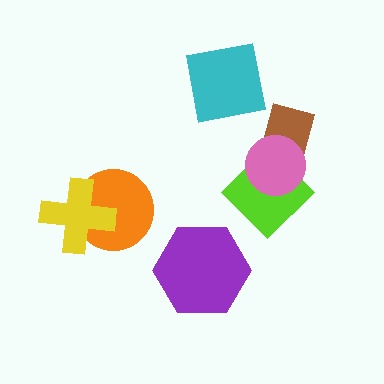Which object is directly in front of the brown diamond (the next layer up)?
The lime diamond is directly in front of the brown diamond.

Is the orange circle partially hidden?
Yes, it is partially covered by another shape.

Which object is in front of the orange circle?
The yellow cross is in front of the orange circle.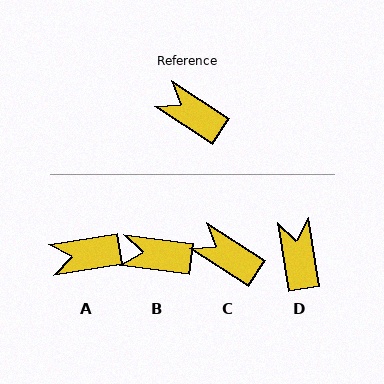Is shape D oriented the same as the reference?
No, it is off by about 48 degrees.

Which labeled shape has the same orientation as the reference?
C.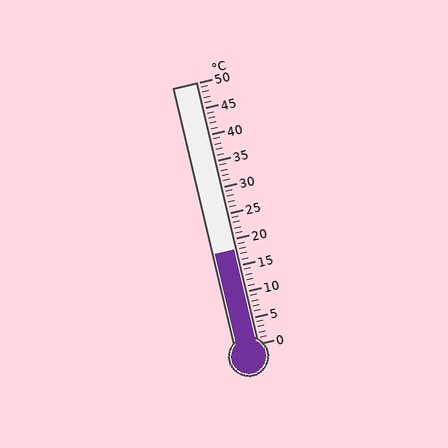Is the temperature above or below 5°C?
The temperature is above 5°C.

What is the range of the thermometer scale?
The thermometer scale ranges from 0°C to 50°C.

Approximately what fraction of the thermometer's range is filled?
The thermometer is filled to approximately 35% of its range.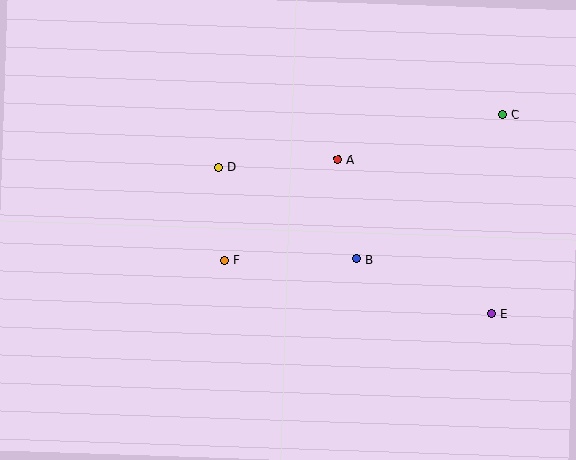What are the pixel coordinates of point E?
Point E is at (491, 313).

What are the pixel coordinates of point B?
Point B is at (356, 259).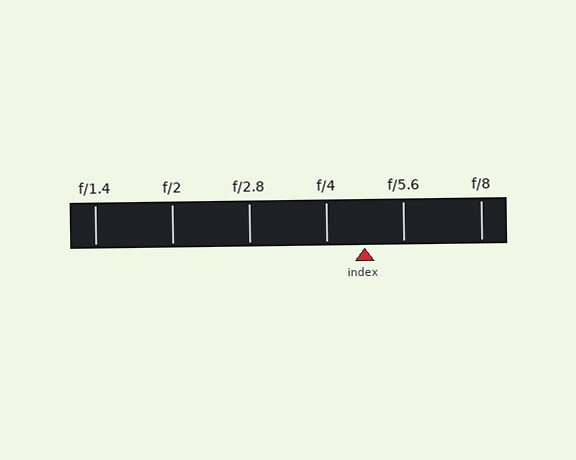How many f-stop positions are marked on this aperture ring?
There are 6 f-stop positions marked.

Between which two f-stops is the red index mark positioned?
The index mark is between f/4 and f/5.6.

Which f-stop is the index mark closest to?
The index mark is closest to f/4.